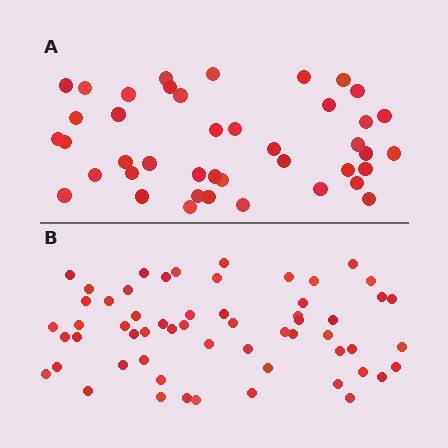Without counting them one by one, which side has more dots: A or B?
Region B (the bottom region) has more dots.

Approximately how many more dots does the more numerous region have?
Region B has approximately 15 more dots than region A.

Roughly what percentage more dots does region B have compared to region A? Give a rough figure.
About 40% more.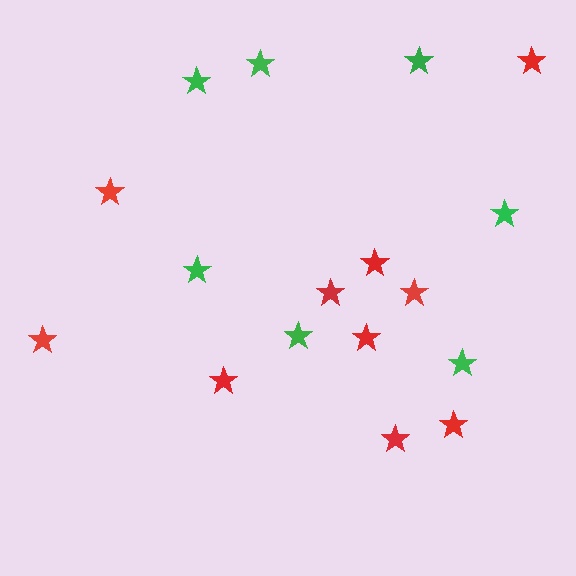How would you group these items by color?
There are 2 groups: one group of green stars (7) and one group of red stars (10).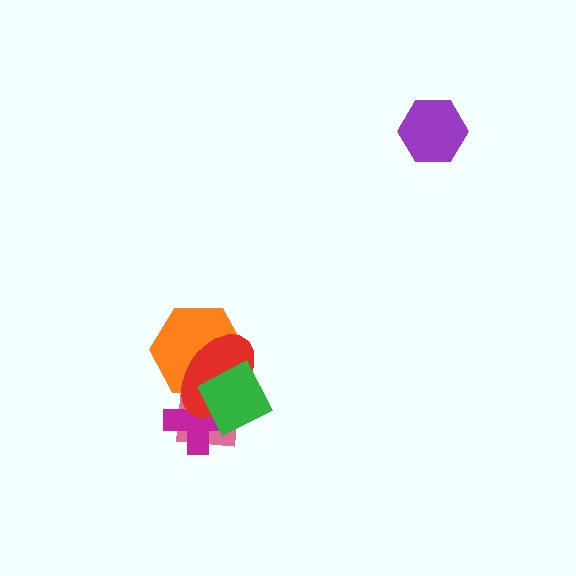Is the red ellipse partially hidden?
Yes, it is partially covered by another shape.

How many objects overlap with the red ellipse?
4 objects overlap with the red ellipse.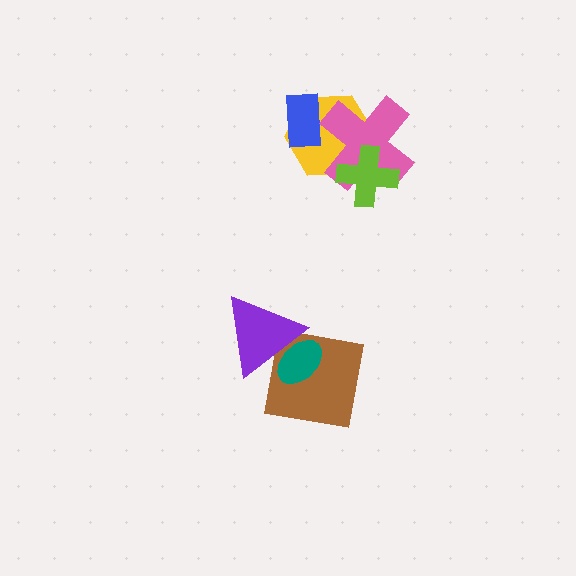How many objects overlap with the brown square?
2 objects overlap with the brown square.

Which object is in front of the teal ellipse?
The purple triangle is in front of the teal ellipse.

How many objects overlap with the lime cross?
2 objects overlap with the lime cross.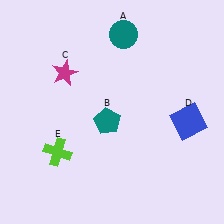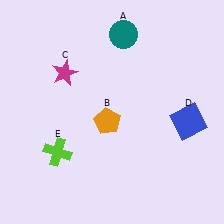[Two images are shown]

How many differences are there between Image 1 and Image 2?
There is 1 difference between the two images.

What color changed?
The pentagon (B) changed from teal in Image 1 to orange in Image 2.